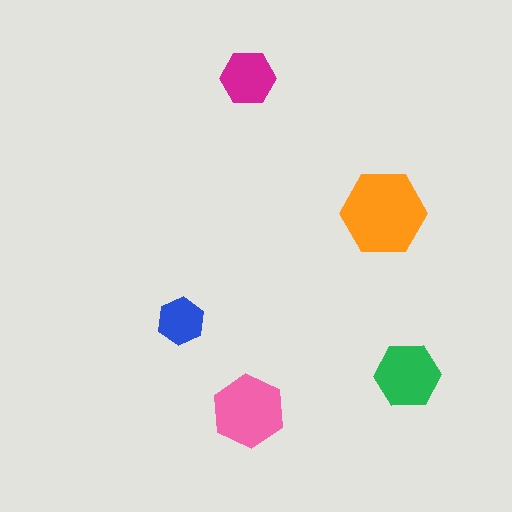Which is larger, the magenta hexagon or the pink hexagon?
The pink one.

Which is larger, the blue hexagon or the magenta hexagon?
The magenta one.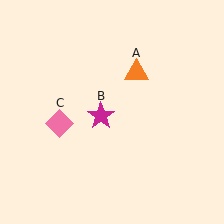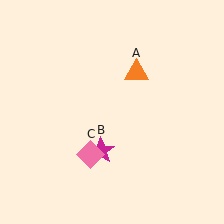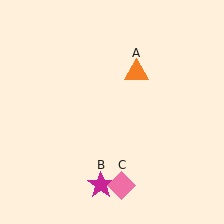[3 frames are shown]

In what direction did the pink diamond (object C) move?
The pink diamond (object C) moved down and to the right.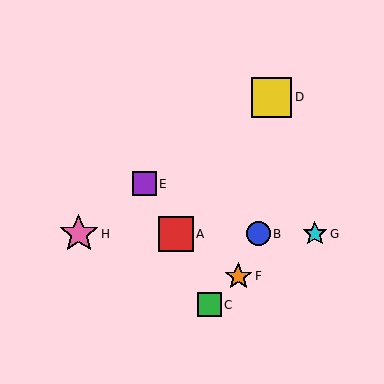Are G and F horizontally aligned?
No, G is at y≈234 and F is at y≈276.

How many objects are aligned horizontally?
4 objects (A, B, G, H) are aligned horizontally.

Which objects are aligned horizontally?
Objects A, B, G, H are aligned horizontally.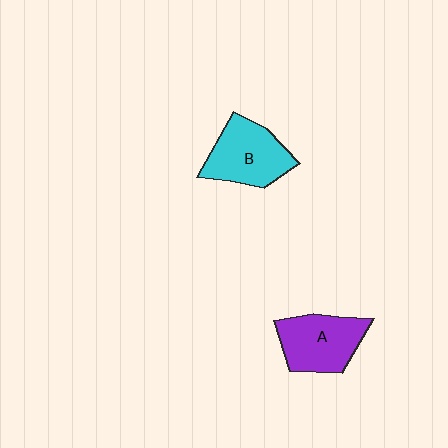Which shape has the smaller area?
Shape A (purple).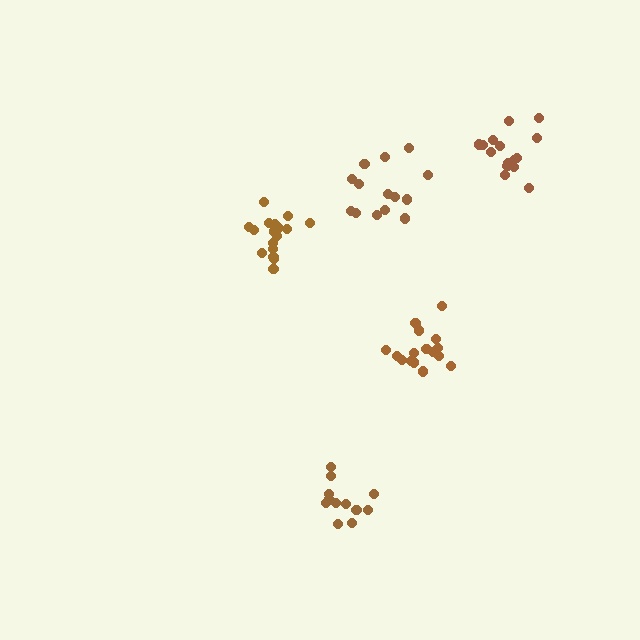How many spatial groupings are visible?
There are 5 spatial groupings.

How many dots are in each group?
Group 1: 12 dots, Group 2: 17 dots, Group 3: 14 dots, Group 4: 17 dots, Group 5: 15 dots (75 total).